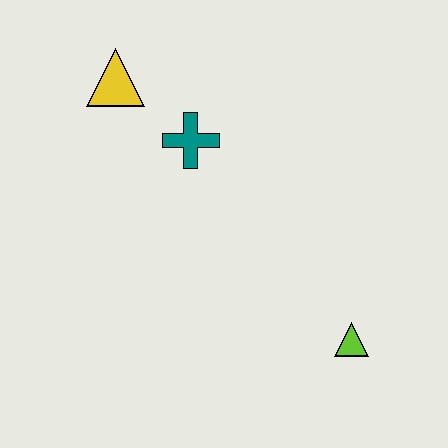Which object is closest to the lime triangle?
The teal cross is closest to the lime triangle.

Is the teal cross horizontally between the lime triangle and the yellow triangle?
Yes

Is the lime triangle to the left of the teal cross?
No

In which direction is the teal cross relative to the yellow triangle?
The teal cross is to the right of the yellow triangle.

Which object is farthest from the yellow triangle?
The lime triangle is farthest from the yellow triangle.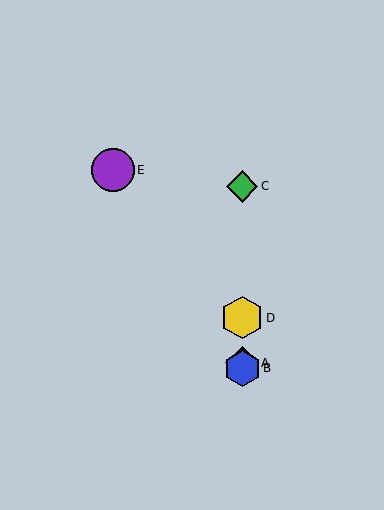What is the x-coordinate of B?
Object B is at x≈242.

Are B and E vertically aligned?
No, B is at x≈242 and E is at x≈113.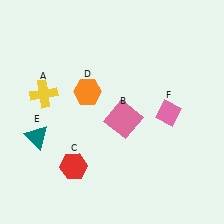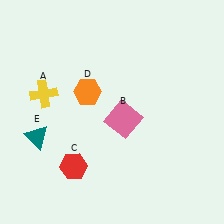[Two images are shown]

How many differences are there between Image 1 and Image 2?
There is 1 difference between the two images.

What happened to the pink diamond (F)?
The pink diamond (F) was removed in Image 2. It was in the bottom-right area of Image 1.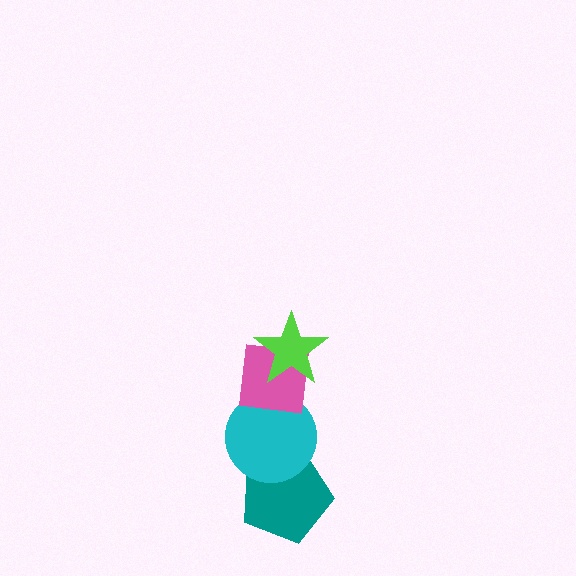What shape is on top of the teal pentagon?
The cyan circle is on top of the teal pentagon.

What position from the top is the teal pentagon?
The teal pentagon is 4th from the top.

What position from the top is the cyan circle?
The cyan circle is 3rd from the top.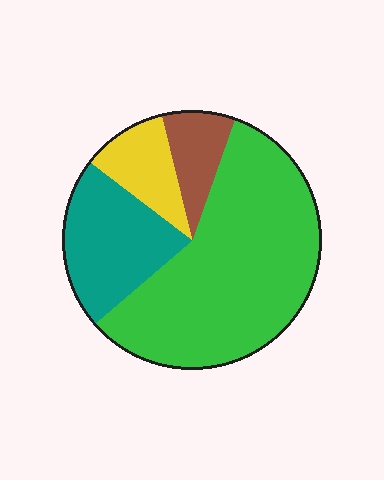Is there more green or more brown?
Green.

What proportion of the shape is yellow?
Yellow covers around 10% of the shape.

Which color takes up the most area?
Green, at roughly 60%.